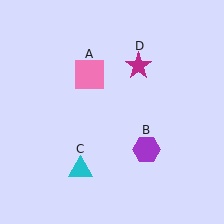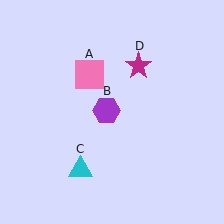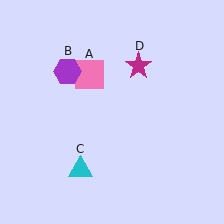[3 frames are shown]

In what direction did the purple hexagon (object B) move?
The purple hexagon (object B) moved up and to the left.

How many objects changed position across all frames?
1 object changed position: purple hexagon (object B).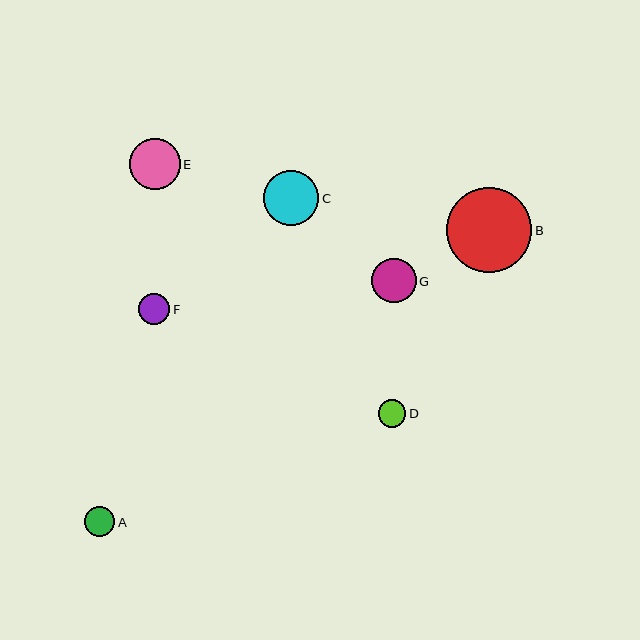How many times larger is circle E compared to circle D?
Circle E is approximately 1.8 times the size of circle D.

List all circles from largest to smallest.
From largest to smallest: B, C, E, G, F, A, D.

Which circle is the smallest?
Circle D is the smallest with a size of approximately 28 pixels.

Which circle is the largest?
Circle B is the largest with a size of approximately 85 pixels.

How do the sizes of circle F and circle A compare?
Circle F and circle A are approximately the same size.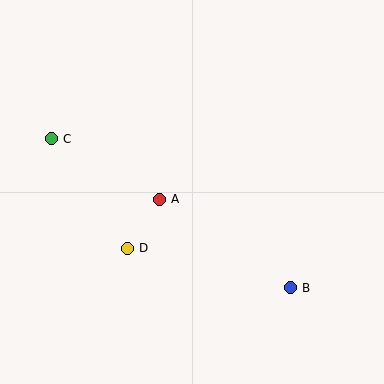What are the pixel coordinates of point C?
Point C is at (51, 139).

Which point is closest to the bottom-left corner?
Point D is closest to the bottom-left corner.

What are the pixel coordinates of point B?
Point B is at (290, 288).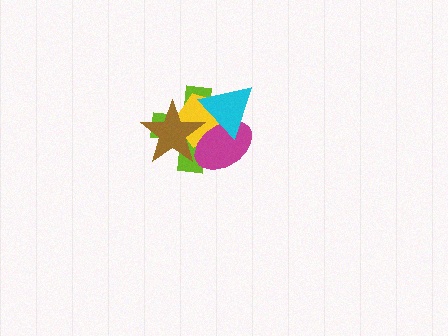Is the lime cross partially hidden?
Yes, it is partially covered by another shape.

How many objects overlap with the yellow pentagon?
4 objects overlap with the yellow pentagon.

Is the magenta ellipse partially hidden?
Yes, it is partially covered by another shape.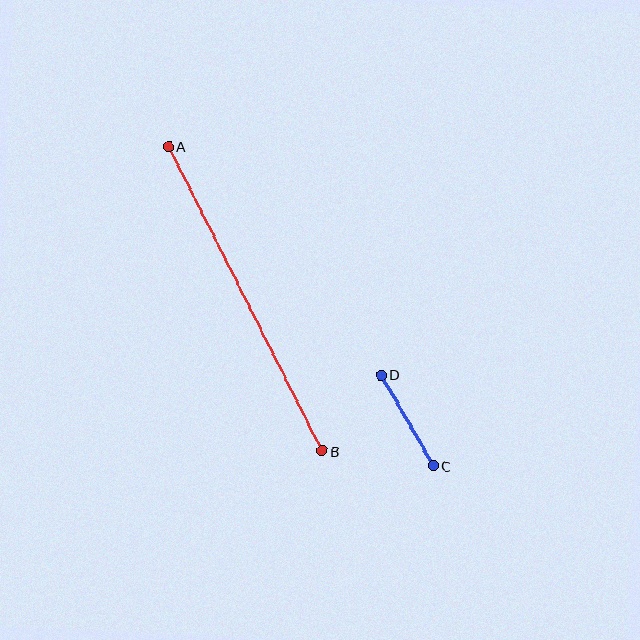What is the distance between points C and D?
The distance is approximately 105 pixels.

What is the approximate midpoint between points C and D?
The midpoint is at approximately (407, 420) pixels.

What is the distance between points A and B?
The distance is approximately 341 pixels.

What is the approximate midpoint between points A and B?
The midpoint is at approximately (245, 299) pixels.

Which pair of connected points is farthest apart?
Points A and B are farthest apart.